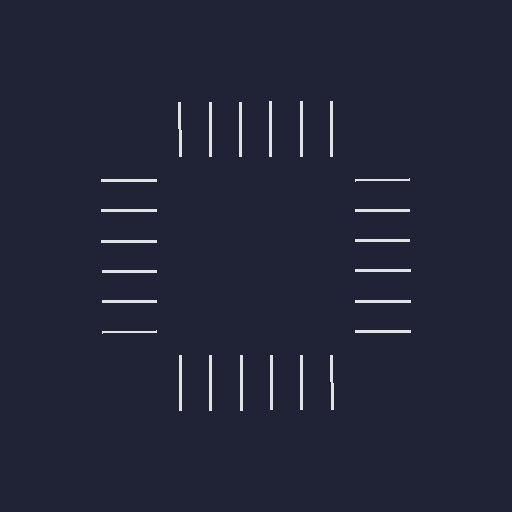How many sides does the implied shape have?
4 sides — the line-ends trace a square.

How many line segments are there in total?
24 — 6 along each of the 4 edges.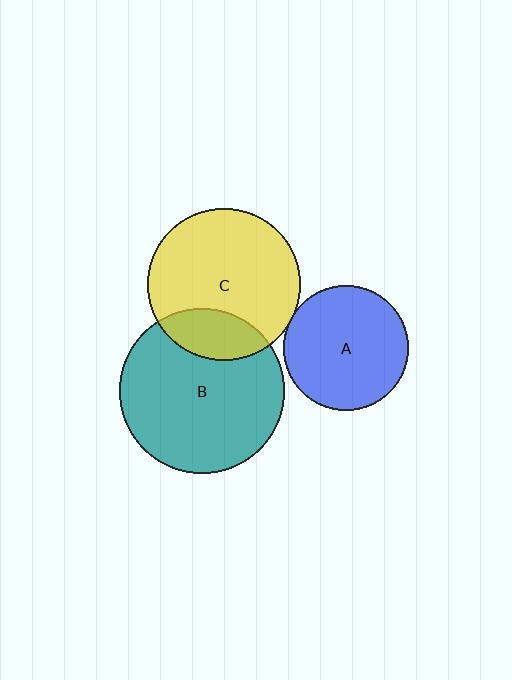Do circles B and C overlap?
Yes.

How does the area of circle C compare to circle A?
Approximately 1.5 times.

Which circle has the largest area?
Circle B (teal).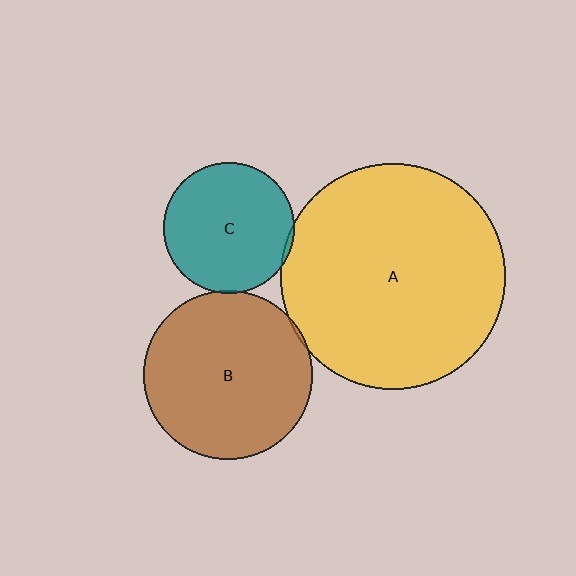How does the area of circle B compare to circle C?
Approximately 1.7 times.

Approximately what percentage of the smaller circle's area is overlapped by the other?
Approximately 5%.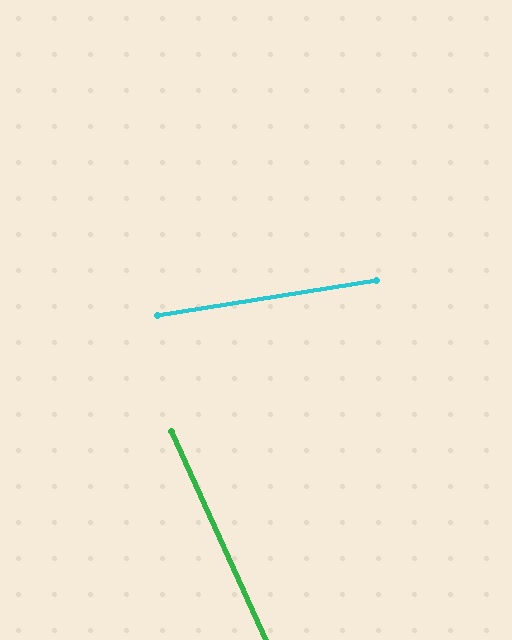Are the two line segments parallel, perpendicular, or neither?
Neither parallel nor perpendicular — they differ by about 75°.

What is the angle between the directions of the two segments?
Approximately 75 degrees.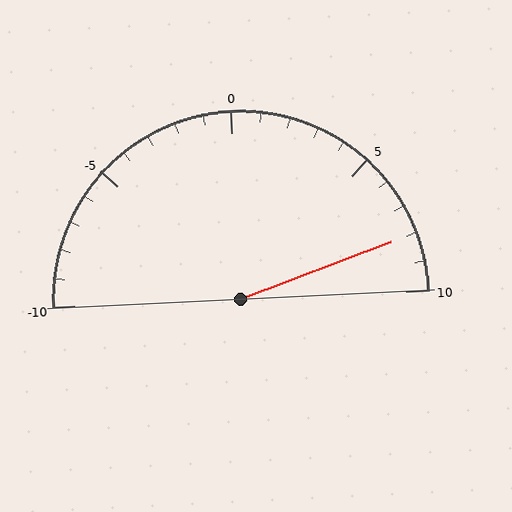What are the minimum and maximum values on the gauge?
The gauge ranges from -10 to 10.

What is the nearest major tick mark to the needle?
The nearest major tick mark is 10.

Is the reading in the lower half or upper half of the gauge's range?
The reading is in the upper half of the range (-10 to 10).